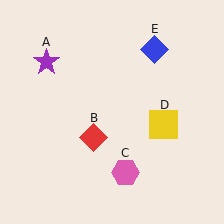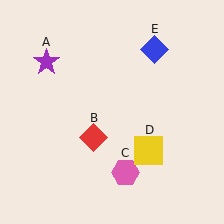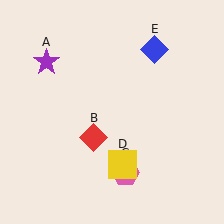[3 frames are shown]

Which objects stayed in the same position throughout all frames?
Purple star (object A) and red diamond (object B) and pink hexagon (object C) and blue diamond (object E) remained stationary.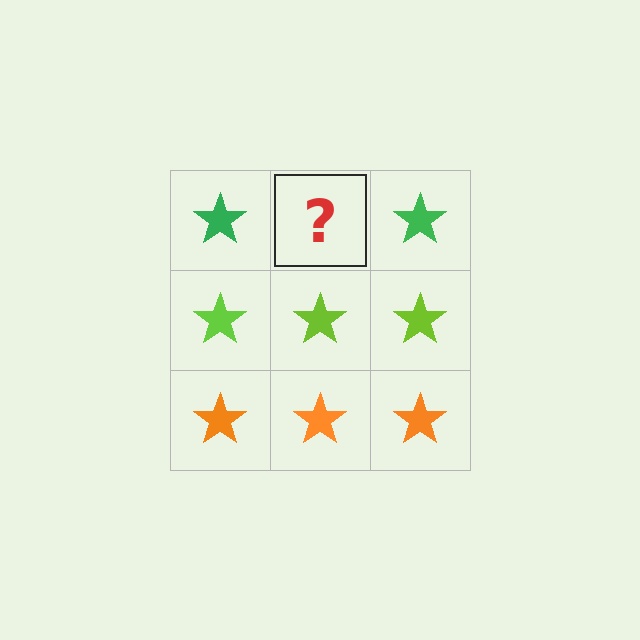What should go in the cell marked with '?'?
The missing cell should contain a green star.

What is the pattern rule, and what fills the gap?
The rule is that each row has a consistent color. The gap should be filled with a green star.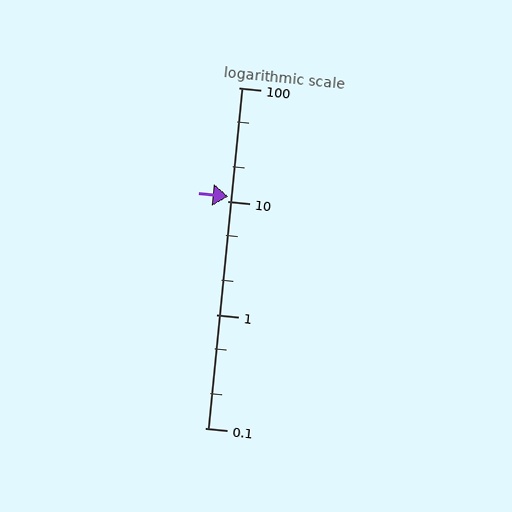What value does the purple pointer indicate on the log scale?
The pointer indicates approximately 11.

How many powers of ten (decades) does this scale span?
The scale spans 3 decades, from 0.1 to 100.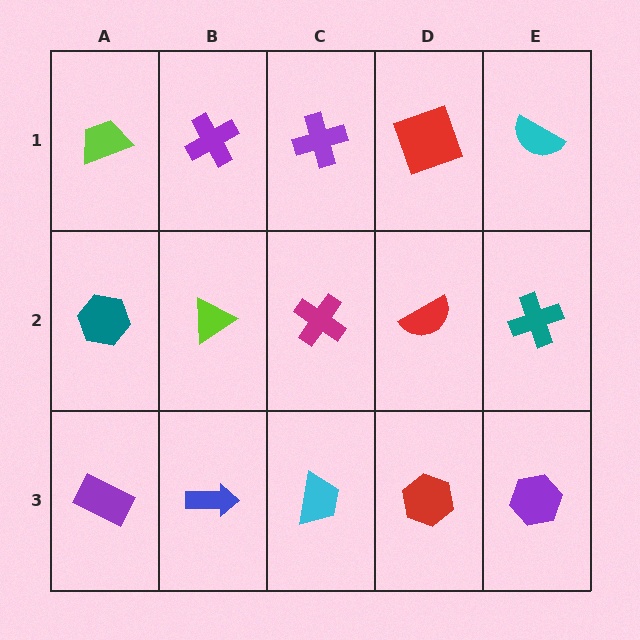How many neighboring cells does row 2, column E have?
3.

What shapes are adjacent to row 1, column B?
A lime triangle (row 2, column B), a lime trapezoid (row 1, column A), a purple cross (row 1, column C).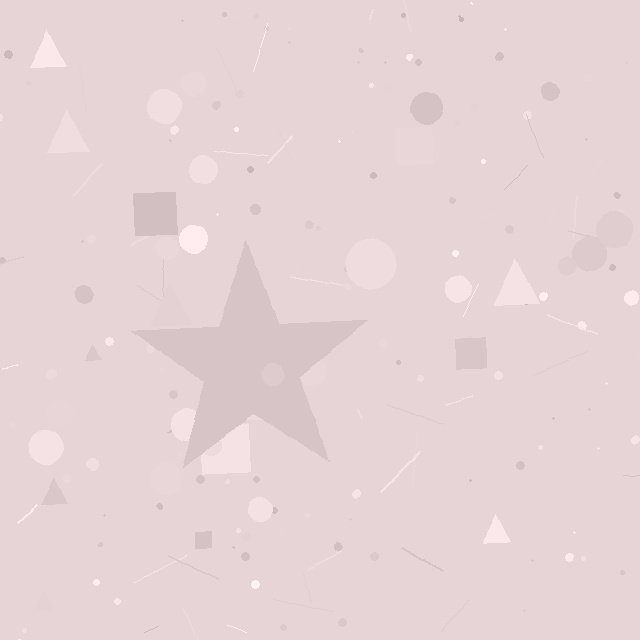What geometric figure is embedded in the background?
A star is embedded in the background.